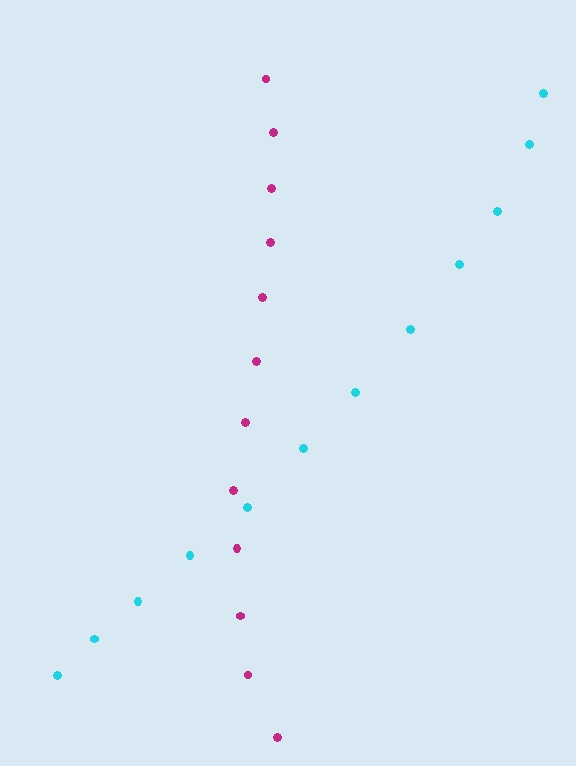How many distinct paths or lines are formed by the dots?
There are 2 distinct paths.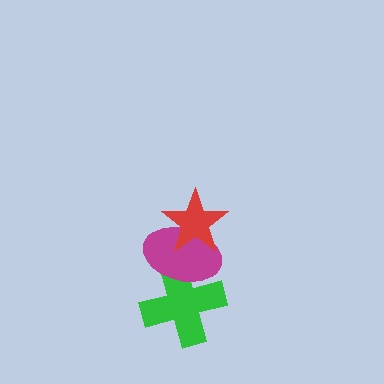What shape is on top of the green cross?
The magenta ellipse is on top of the green cross.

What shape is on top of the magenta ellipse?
The red star is on top of the magenta ellipse.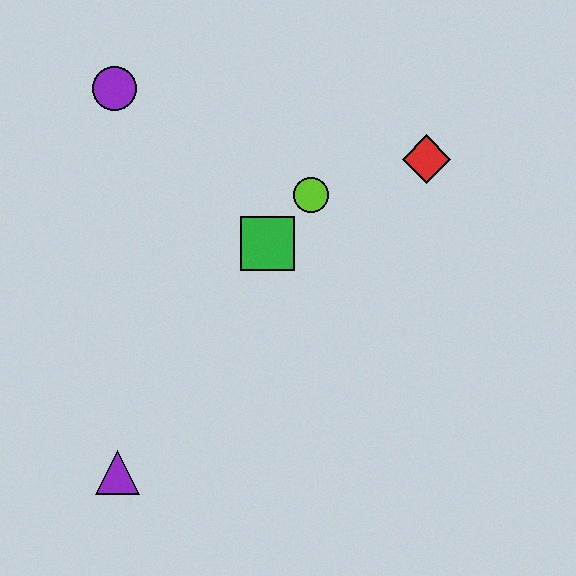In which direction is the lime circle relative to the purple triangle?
The lime circle is above the purple triangle.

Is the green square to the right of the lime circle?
No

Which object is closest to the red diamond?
The lime circle is closest to the red diamond.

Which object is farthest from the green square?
The purple triangle is farthest from the green square.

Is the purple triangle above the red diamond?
No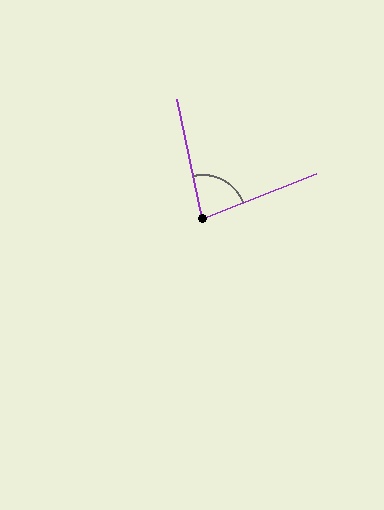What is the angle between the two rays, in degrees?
Approximately 80 degrees.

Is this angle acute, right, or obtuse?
It is acute.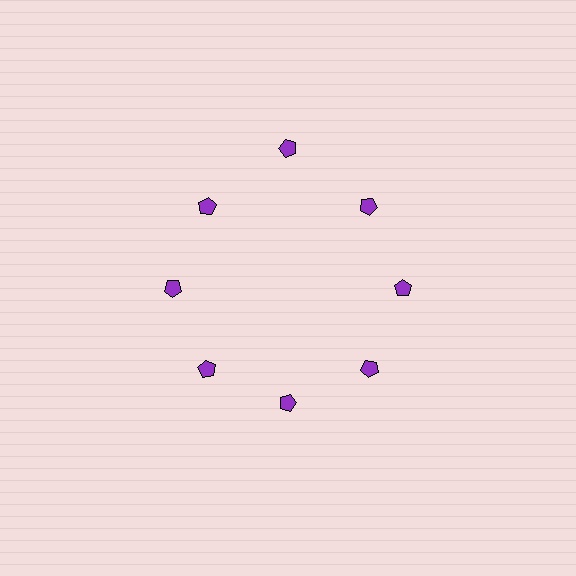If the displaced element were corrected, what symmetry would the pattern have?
It would have 8-fold rotational symmetry — the pattern would map onto itself every 45 degrees.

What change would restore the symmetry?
The symmetry would be restored by moving it inward, back onto the ring so that all 8 pentagons sit at equal angles and equal distance from the center.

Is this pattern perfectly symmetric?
No. The 8 purple pentagons are arranged in a ring, but one element near the 12 o'clock position is pushed outward from the center, breaking the 8-fold rotational symmetry.